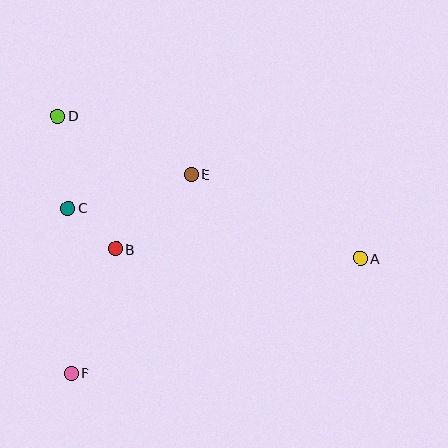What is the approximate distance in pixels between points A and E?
The distance between A and E is approximately 189 pixels.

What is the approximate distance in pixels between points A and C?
The distance between A and C is approximately 296 pixels.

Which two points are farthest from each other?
Points A and D are farthest from each other.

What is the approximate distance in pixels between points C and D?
The distance between C and D is approximately 93 pixels.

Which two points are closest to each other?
Points B and C are closest to each other.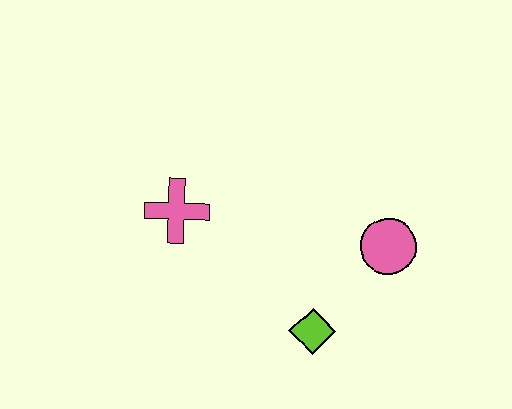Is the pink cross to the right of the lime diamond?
No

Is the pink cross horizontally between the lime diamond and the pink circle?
No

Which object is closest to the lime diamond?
The pink circle is closest to the lime diamond.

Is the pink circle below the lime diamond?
No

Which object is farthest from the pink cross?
The pink circle is farthest from the pink cross.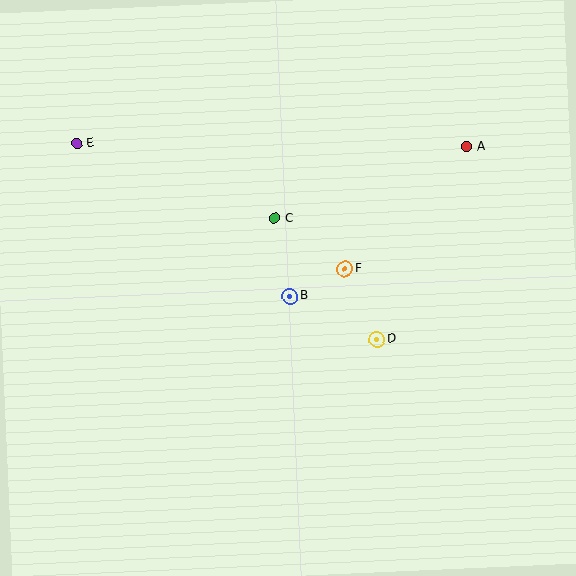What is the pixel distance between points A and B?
The distance between A and B is 232 pixels.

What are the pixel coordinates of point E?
Point E is at (77, 143).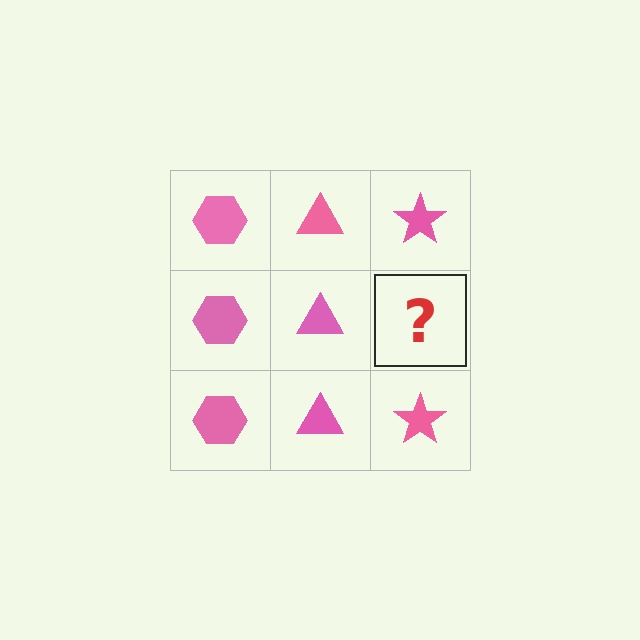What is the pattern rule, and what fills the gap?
The rule is that each column has a consistent shape. The gap should be filled with a pink star.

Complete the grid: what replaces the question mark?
The question mark should be replaced with a pink star.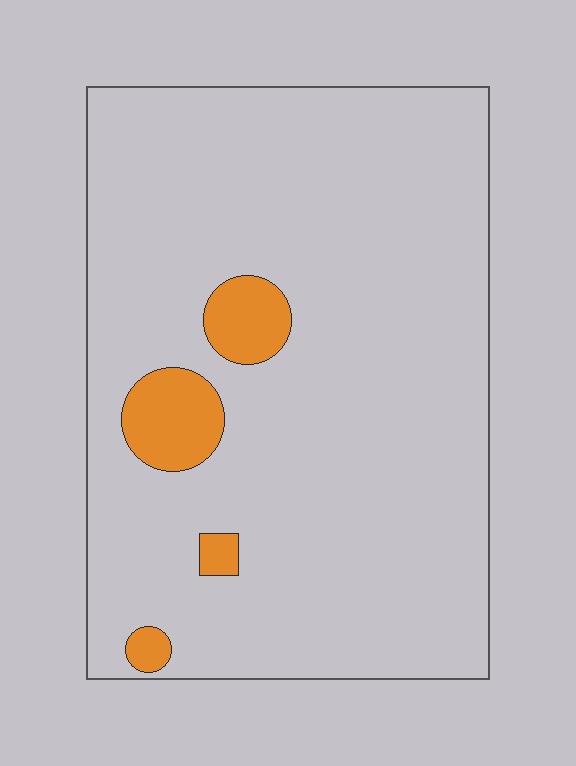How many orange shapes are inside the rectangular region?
4.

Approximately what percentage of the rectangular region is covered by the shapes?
Approximately 10%.